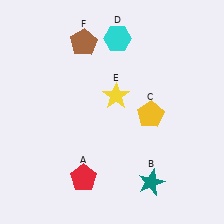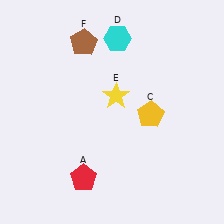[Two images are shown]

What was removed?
The teal star (B) was removed in Image 2.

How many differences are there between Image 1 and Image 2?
There is 1 difference between the two images.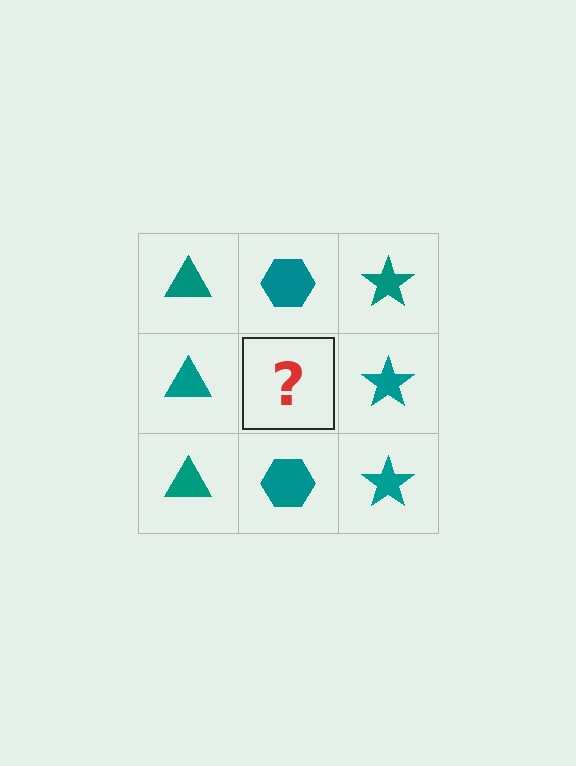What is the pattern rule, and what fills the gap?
The rule is that each column has a consistent shape. The gap should be filled with a teal hexagon.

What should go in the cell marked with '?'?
The missing cell should contain a teal hexagon.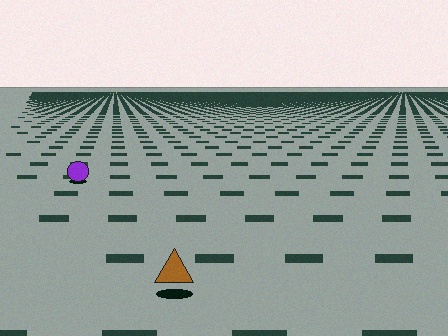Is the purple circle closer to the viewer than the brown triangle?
No. The brown triangle is closer — you can tell from the texture gradient: the ground texture is coarser near it.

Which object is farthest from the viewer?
The purple circle is farthest from the viewer. It appears smaller and the ground texture around it is denser.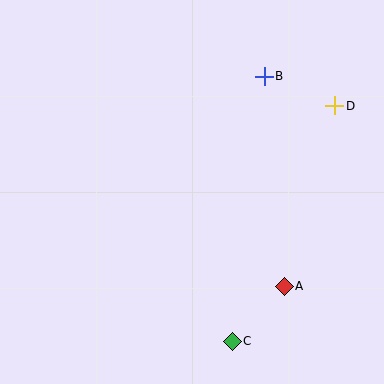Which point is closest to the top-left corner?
Point B is closest to the top-left corner.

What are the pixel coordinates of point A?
Point A is at (284, 286).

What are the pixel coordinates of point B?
Point B is at (264, 76).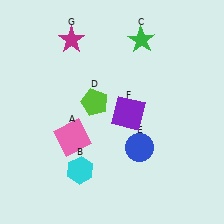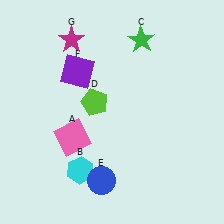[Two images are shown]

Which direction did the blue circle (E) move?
The blue circle (E) moved left.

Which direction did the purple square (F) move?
The purple square (F) moved left.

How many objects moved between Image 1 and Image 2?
2 objects moved between the two images.